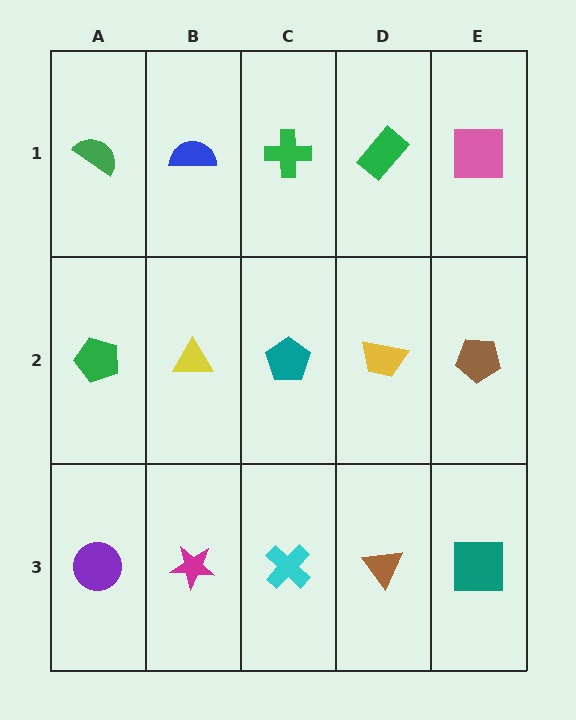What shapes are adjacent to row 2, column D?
A green rectangle (row 1, column D), a brown triangle (row 3, column D), a teal pentagon (row 2, column C), a brown pentagon (row 2, column E).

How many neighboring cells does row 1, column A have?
2.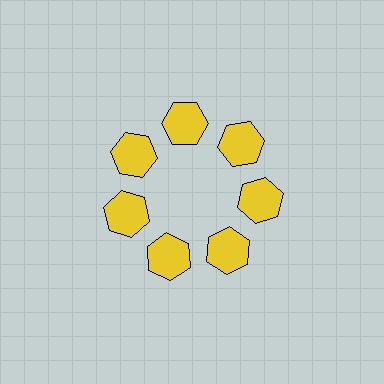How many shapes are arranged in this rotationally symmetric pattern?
There are 7 shapes, arranged in 7 groups of 1.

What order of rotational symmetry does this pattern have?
This pattern has 7-fold rotational symmetry.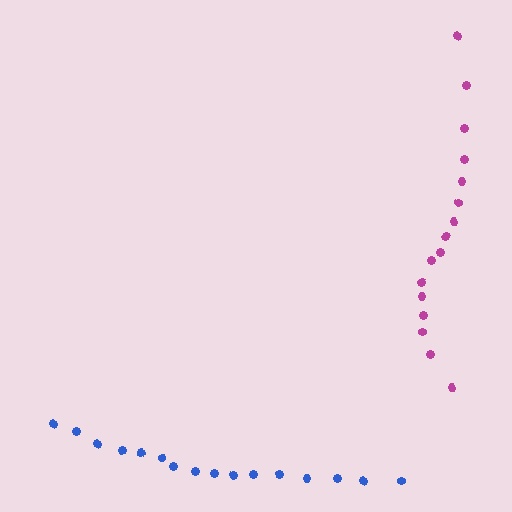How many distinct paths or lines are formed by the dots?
There are 2 distinct paths.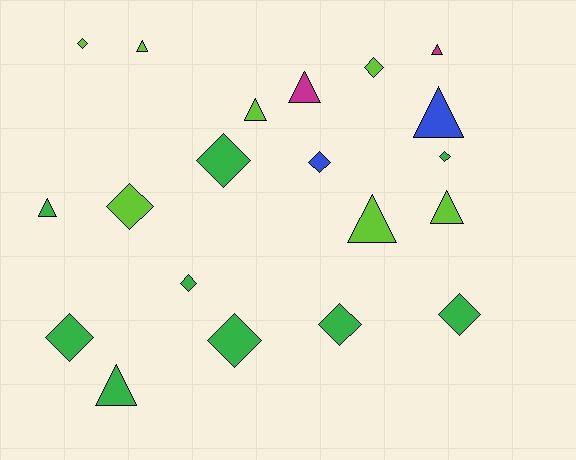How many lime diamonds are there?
There are 3 lime diamonds.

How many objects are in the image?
There are 20 objects.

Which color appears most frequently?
Green, with 9 objects.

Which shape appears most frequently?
Diamond, with 11 objects.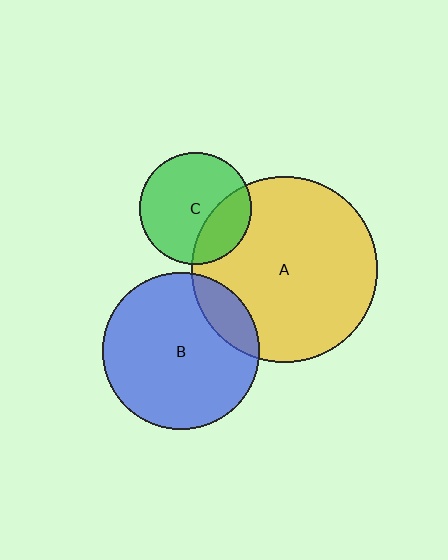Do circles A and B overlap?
Yes.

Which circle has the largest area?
Circle A (yellow).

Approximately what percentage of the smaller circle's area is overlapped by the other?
Approximately 15%.